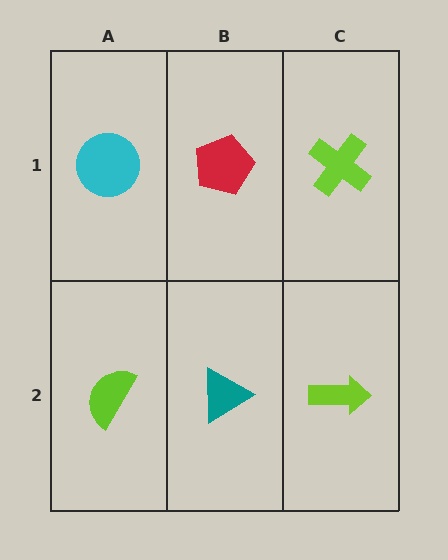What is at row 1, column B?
A red pentagon.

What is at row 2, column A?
A lime semicircle.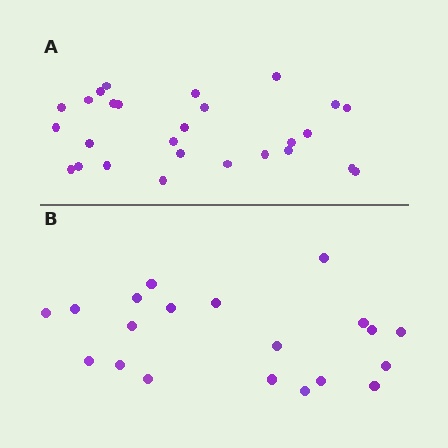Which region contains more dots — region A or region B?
Region A (the top region) has more dots.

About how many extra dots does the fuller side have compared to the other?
Region A has roughly 8 or so more dots than region B.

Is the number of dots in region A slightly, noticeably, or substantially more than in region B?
Region A has noticeably more, but not dramatically so. The ratio is roughly 1.4 to 1.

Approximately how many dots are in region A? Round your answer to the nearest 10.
About 30 dots. (The exact count is 27, which rounds to 30.)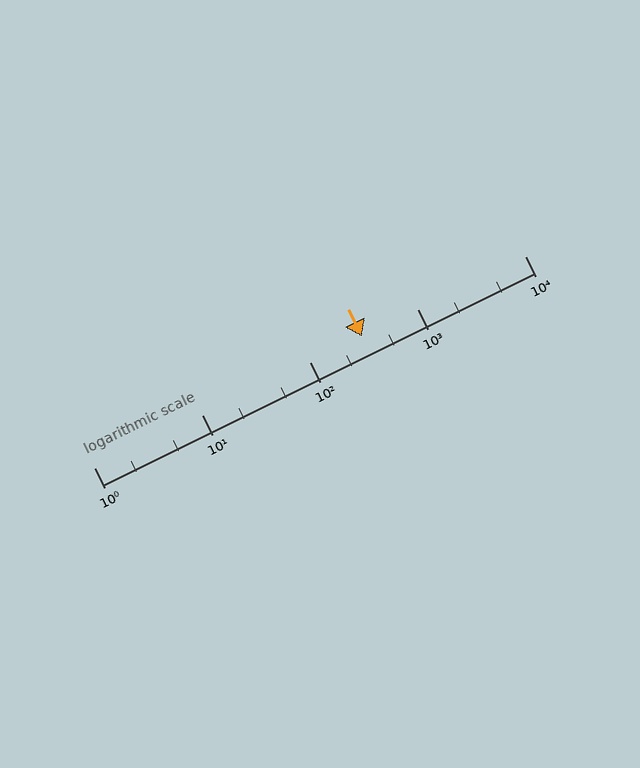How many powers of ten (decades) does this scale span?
The scale spans 4 decades, from 1 to 10000.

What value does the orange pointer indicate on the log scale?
The pointer indicates approximately 310.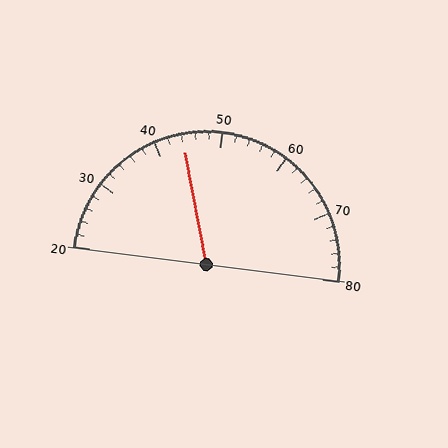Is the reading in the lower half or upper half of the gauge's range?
The reading is in the lower half of the range (20 to 80).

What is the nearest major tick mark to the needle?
The nearest major tick mark is 40.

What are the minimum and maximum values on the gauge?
The gauge ranges from 20 to 80.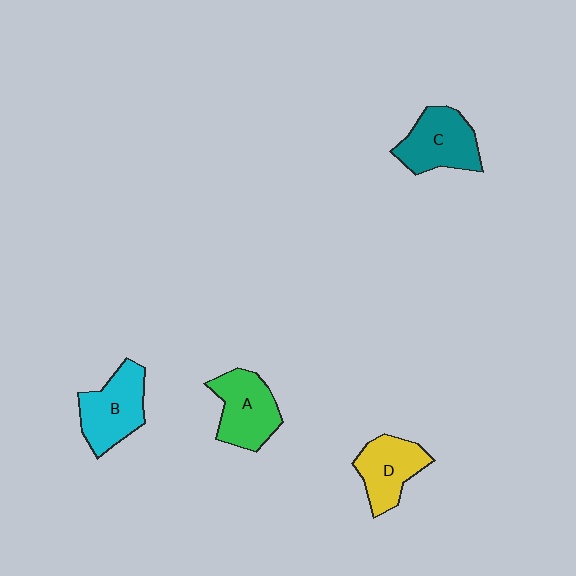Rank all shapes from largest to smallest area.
From largest to smallest: B (cyan), C (teal), A (green), D (yellow).